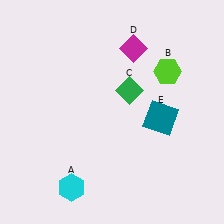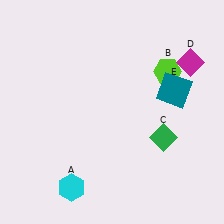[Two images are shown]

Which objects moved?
The objects that moved are: the green diamond (C), the magenta diamond (D), the teal square (E).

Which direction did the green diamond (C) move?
The green diamond (C) moved down.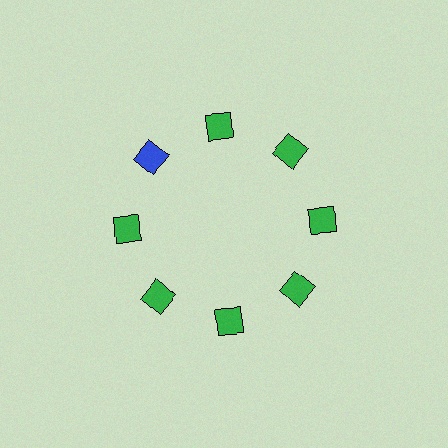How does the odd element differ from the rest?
It has a different color: blue instead of green.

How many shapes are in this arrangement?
There are 8 shapes arranged in a ring pattern.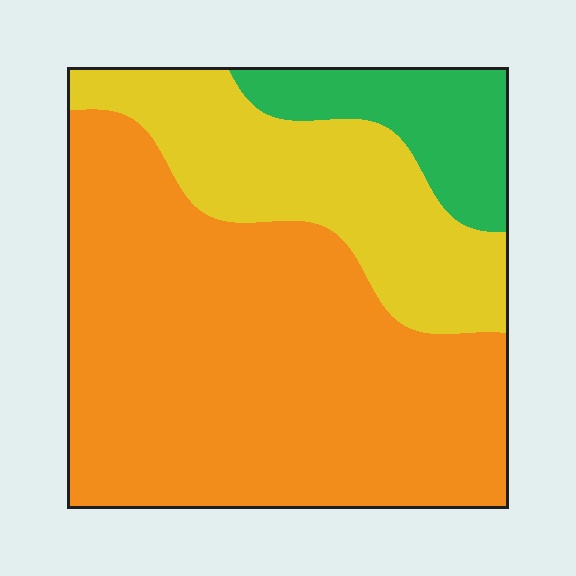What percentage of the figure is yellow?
Yellow covers roughly 25% of the figure.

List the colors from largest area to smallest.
From largest to smallest: orange, yellow, green.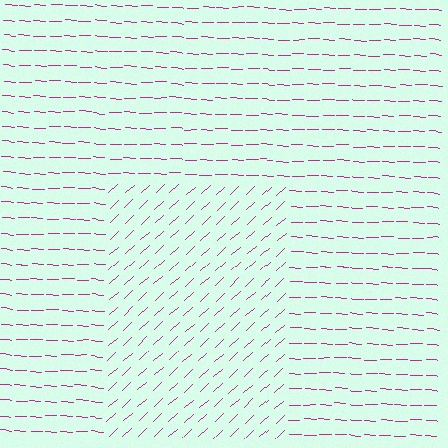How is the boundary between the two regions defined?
The boundary is defined purely by a change in line orientation (approximately 45 degrees difference). All lines are the same color and thickness.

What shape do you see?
I see a rectangle.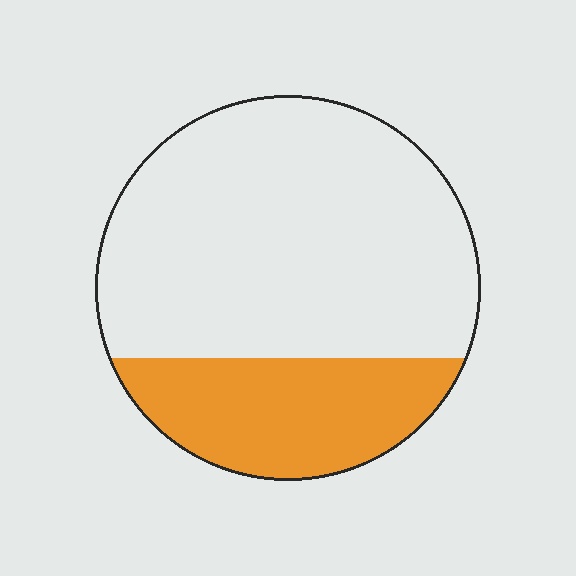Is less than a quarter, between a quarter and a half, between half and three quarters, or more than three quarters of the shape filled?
Between a quarter and a half.